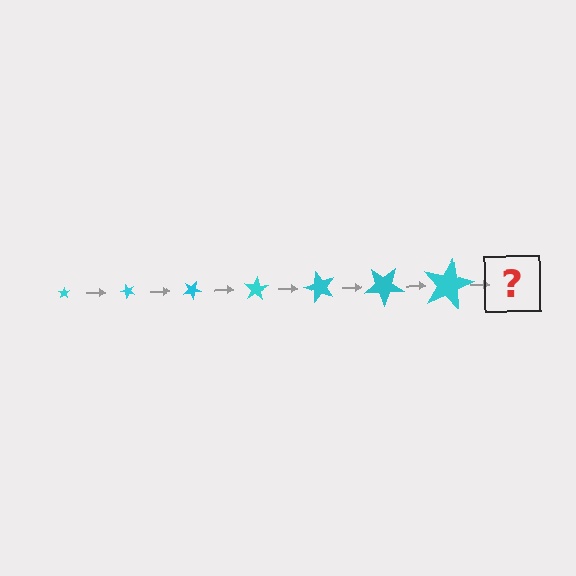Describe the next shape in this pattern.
It should be a star, larger than the previous one and rotated 350 degrees from the start.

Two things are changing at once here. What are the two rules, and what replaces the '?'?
The two rules are that the star grows larger each step and it rotates 50 degrees each step. The '?' should be a star, larger than the previous one and rotated 350 degrees from the start.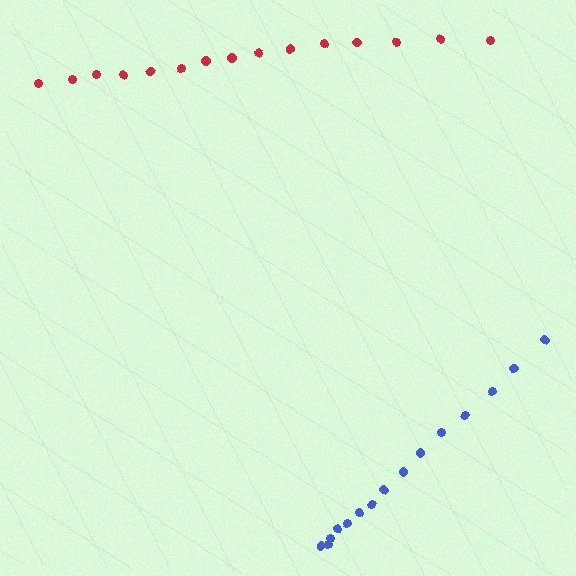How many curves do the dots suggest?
There are 2 distinct paths.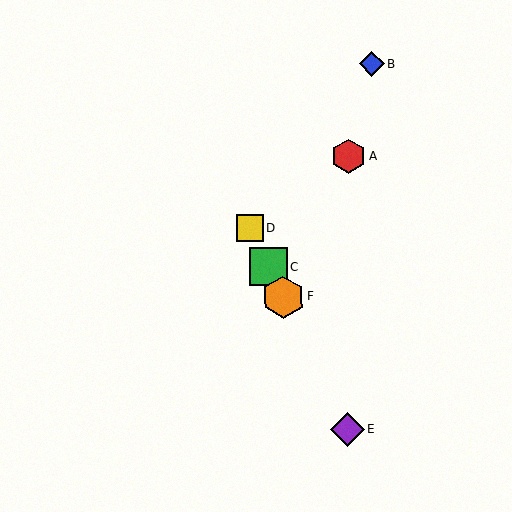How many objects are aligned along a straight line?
4 objects (C, D, E, F) are aligned along a straight line.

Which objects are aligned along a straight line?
Objects C, D, E, F are aligned along a straight line.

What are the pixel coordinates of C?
Object C is at (268, 267).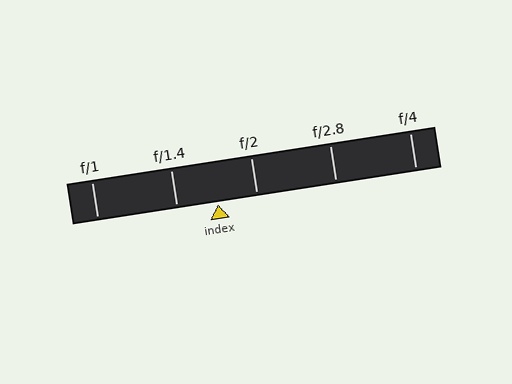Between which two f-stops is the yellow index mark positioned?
The index mark is between f/1.4 and f/2.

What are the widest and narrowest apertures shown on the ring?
The widest aperture shown is f/1 and the narrowest is f/4.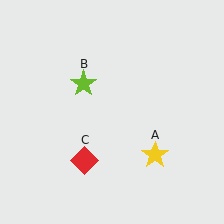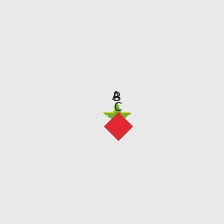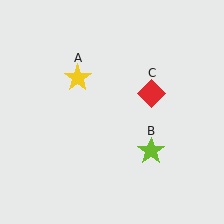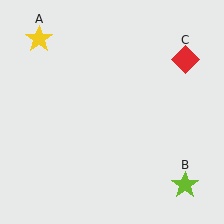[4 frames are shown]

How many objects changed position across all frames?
3 objects changed position: yellow star (object A), lime star (object B), red diamond (object C).